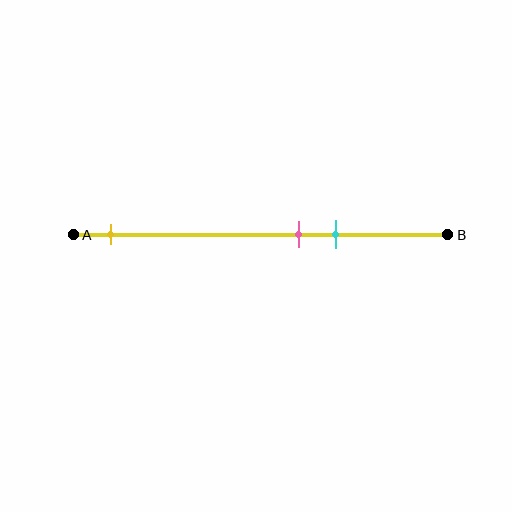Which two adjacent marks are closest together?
The pink and cyan marks are the closest adjacent pair.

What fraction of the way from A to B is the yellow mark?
The yellow mark is approximately 10% (0.1) of the way from A to B.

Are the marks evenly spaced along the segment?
No, the marks are not evenly spaced.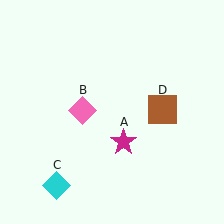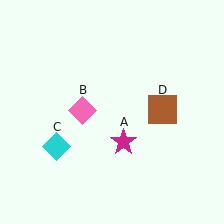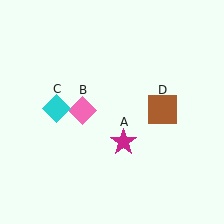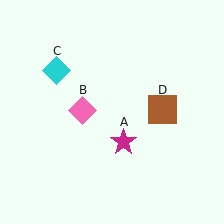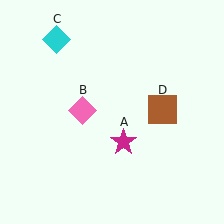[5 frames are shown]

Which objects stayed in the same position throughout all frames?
Magenta star (object A) and pink diamond (object B) and brown square (object D) remained stationary.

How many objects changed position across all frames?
1 object changed position: cyan diamond (object C).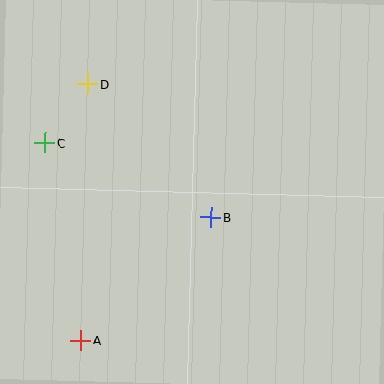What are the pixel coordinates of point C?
Point C is at (45, 143).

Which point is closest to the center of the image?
Point B at (211, 217) is closest to the center.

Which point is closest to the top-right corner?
Point B is closest to the top-right corner.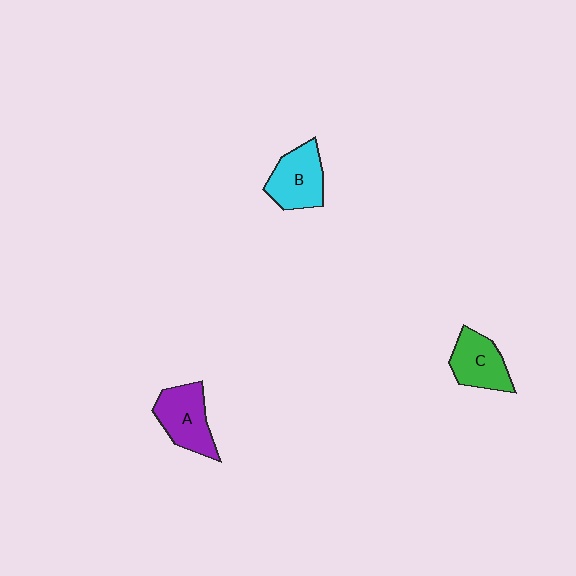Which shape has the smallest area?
Shape C (green).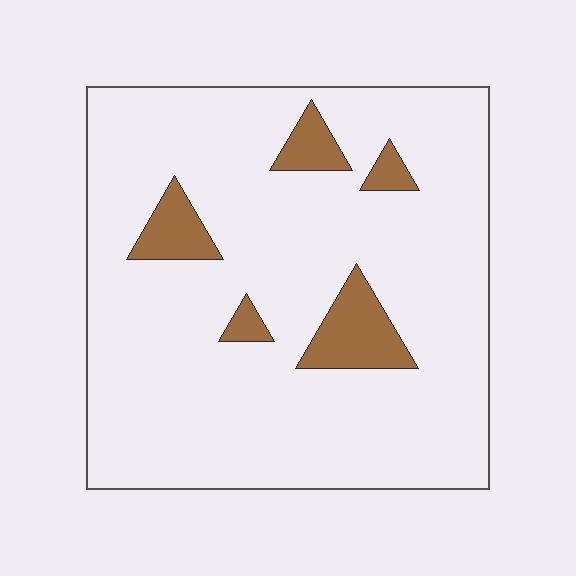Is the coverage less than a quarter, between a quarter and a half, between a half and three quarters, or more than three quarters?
Less than a quarter.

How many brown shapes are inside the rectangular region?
5.